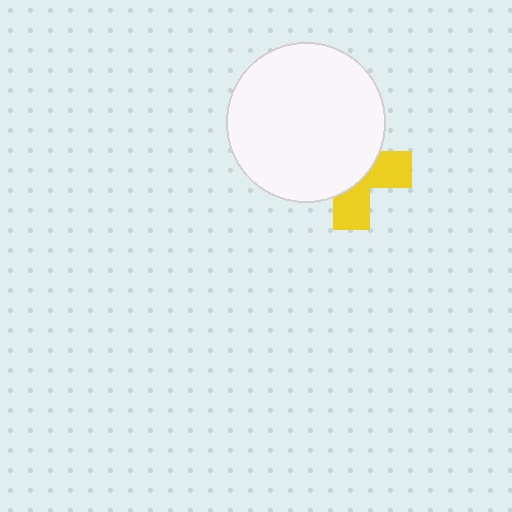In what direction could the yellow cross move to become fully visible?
The yellow cross could move toward the lower-right. That would shift it out from behind the white circle entirely.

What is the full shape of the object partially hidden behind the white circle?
The partially hidden object is a yellow cross.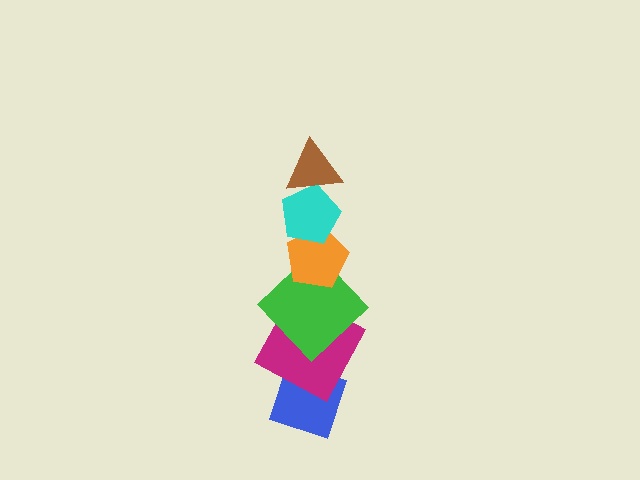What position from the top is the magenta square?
The magenta square is 5th from the top.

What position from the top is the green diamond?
The green diamond is 4th from the top.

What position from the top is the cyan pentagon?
The cyan pentagon is 2nd from the top.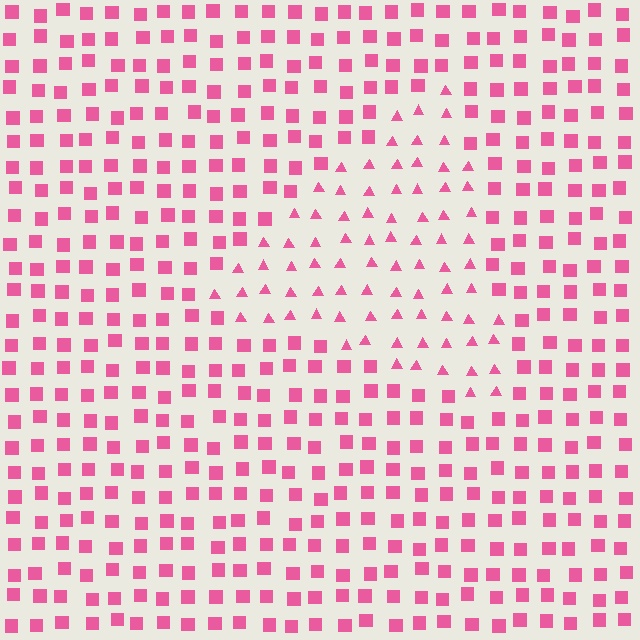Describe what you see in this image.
The image is filled with small pink elements arranged in a uniform grid. A triangle-shaped region contains triangles, while the surrounding area contains squares. The boundary is defined purely by the change in element shape.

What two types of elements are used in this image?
The image uses triangles inside the triangle region and squares outside it.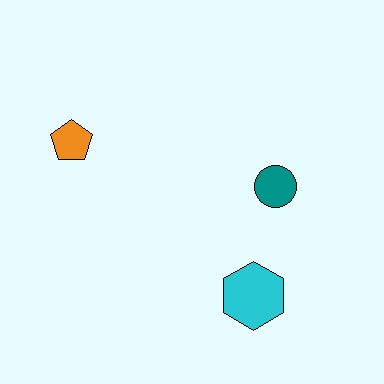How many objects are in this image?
There are 3 objects.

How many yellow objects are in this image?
There are no yellow objects.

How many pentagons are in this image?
There is 1 pentagon.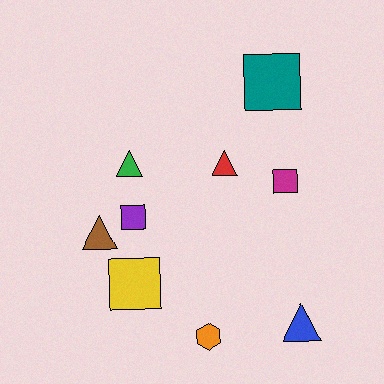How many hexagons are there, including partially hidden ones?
There is 1 hexagon.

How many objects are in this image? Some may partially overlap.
There are 9 objects.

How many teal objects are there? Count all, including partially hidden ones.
There is 1 teal object.